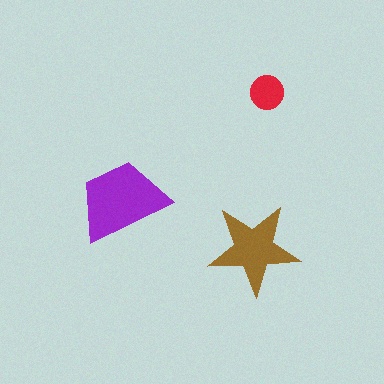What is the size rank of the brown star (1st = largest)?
2nd.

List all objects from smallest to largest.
The red circle, the brown star, the purple trapezoid.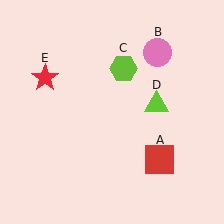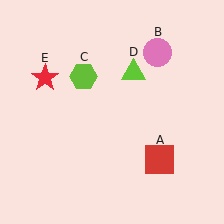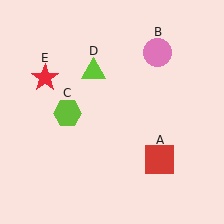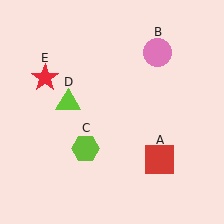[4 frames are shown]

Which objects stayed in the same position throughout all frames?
Red square (object A) and pink circle (object B) and red star (object E) remained stationary.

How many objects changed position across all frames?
2 objects changed position: lime hexagon (object C), lime triangle (object D).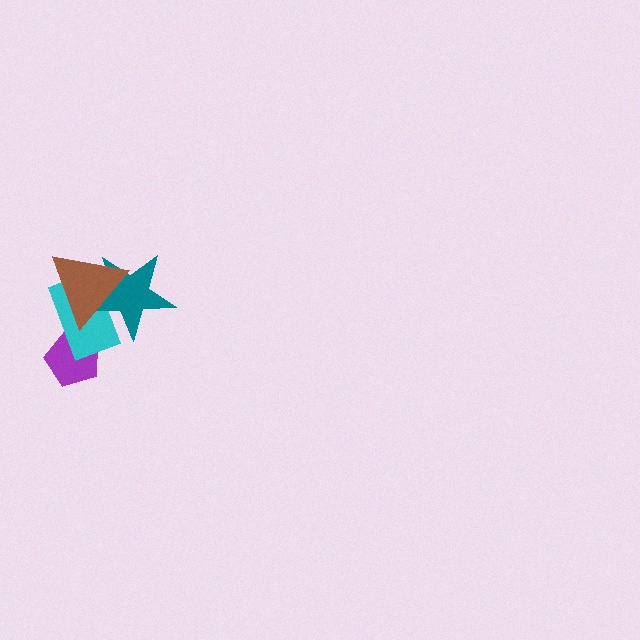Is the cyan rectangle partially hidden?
Yes, it is partially covered by another shape.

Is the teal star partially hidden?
Yes, it is partially covered by another shape.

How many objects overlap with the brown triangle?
2 objects overlap with the brown triangle.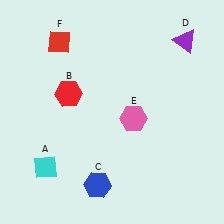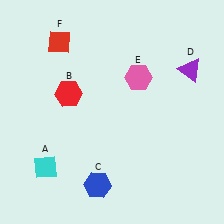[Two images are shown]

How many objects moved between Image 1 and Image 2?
2 objects moved between the two images.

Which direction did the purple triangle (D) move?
The purple triangle (D) moved down.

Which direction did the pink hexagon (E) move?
The pink hexagon (E) moved up.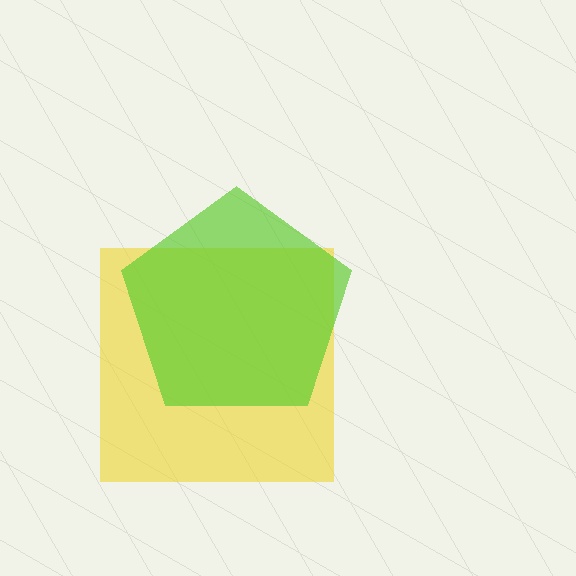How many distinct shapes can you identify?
There are 2 distinct shapes: a yellow square, a lime pentagon.